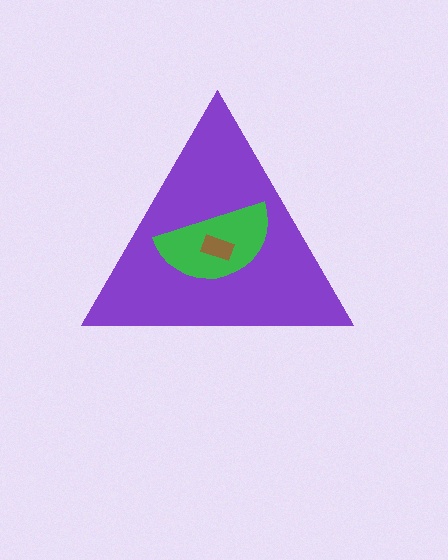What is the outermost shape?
The purple triangle.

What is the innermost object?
The brown rectangle.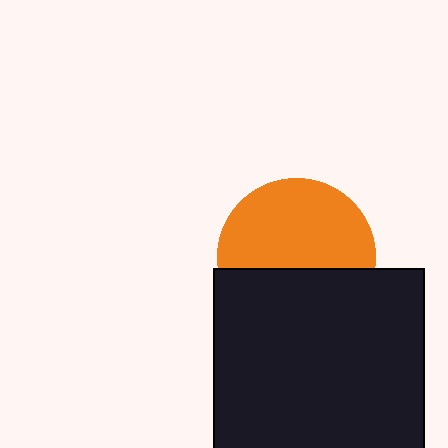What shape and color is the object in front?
The object in front is a black square.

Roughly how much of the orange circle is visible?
About half of it is visible (roughly 58%).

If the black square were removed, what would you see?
You would see the complete orange circle.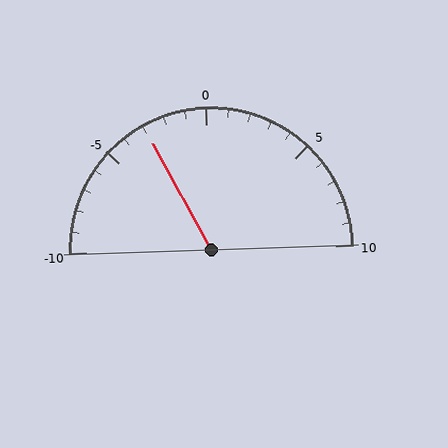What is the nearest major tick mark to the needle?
The nearest major tick mark is -5.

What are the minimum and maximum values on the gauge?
The gauge ranges from -10 to 10.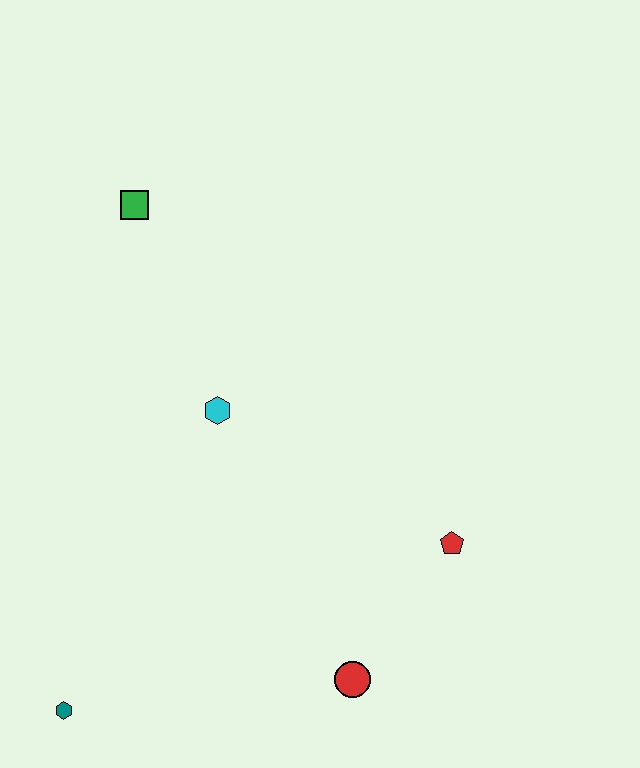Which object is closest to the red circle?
The red pentagon is closest to the red circle.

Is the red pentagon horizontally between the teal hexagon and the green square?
No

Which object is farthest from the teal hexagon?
The green square is farthest from the teal hexagon.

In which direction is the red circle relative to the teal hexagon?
The red circle is to the right of the teal hexagon.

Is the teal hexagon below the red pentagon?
Yes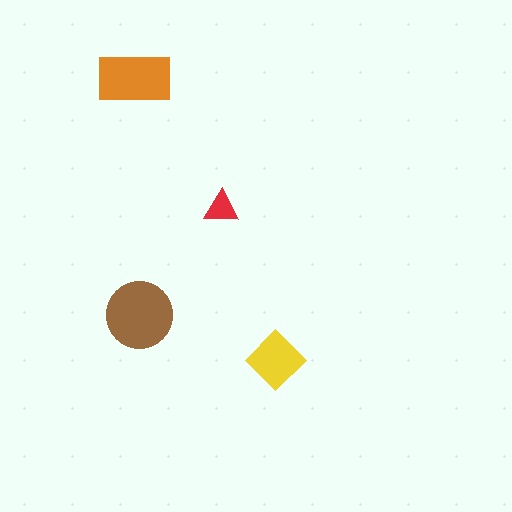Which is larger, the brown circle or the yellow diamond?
The brown circle.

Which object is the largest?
The brown circle.